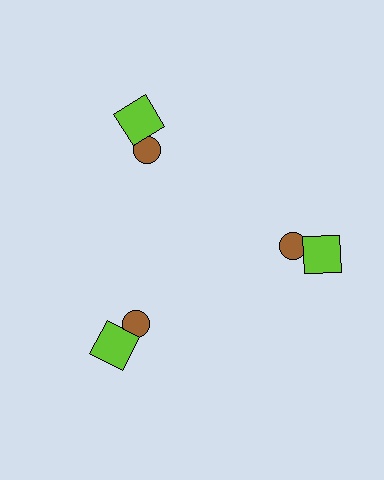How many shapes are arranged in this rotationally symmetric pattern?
There are 6 shapes, arranged in 3 groups of 2.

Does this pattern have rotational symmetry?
Yes, this pattern has 3-fold rotational symmetry. It looks the same after rotating 120 degrees around the center.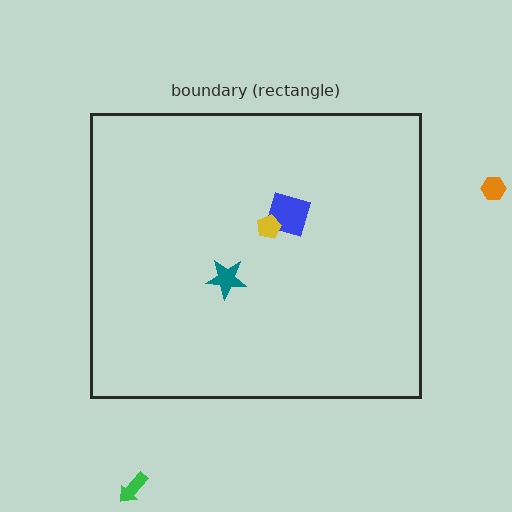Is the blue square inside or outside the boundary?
Inside.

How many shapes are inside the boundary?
3 inside, 2 outside.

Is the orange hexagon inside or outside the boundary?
Outside.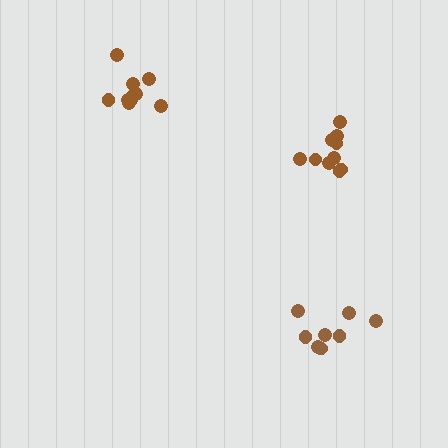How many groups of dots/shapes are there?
There are 3 groups.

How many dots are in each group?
Group 1: 10 dots, Group 2: 10 dots, Group 3: 8 dots (28 total).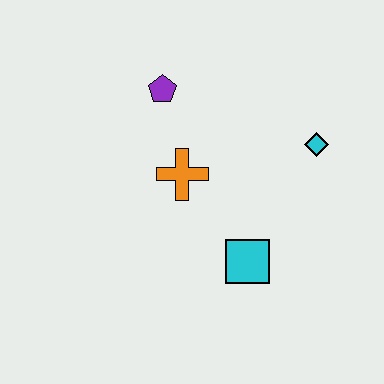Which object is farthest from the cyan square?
The purple pentagon is farthest from the cyan square.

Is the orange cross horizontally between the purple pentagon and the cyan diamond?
Yes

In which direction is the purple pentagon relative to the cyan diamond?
The purple pentagon is to the left of the cyan diamond.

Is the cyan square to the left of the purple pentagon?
No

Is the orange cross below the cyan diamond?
Yes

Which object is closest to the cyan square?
The orange cross is closest to the cyan square.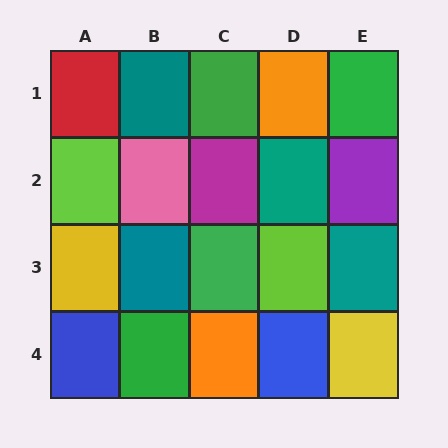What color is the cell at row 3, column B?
Teal.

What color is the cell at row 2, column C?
Magenta.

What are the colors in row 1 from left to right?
Red, teal, green, orange, green.